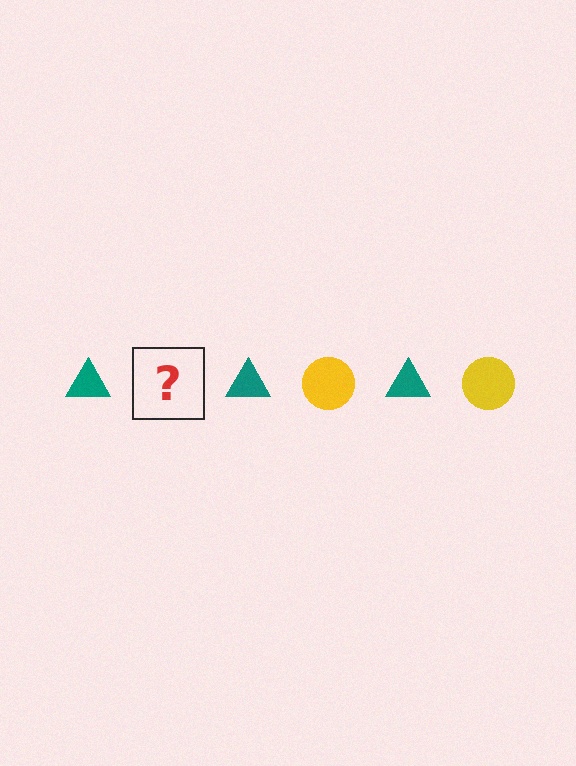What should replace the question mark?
The question mark should be replaced with a yellow circle.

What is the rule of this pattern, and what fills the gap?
The rule is that the pattern alternates between teal triangle and yellow circle. The gap should be filled with a yellow circle.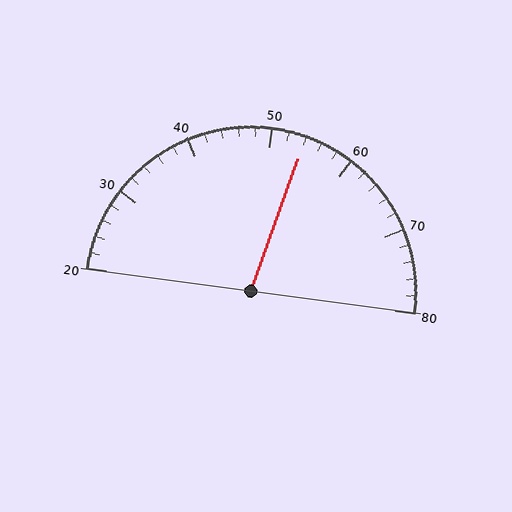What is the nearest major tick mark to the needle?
The nearest major tick mark is 50.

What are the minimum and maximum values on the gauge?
The gauge ranges from 20 to 80.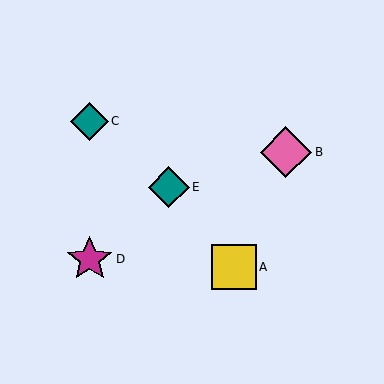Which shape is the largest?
The pink diamond (labeled B) is the largest.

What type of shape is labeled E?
Shape E is a teal diamond.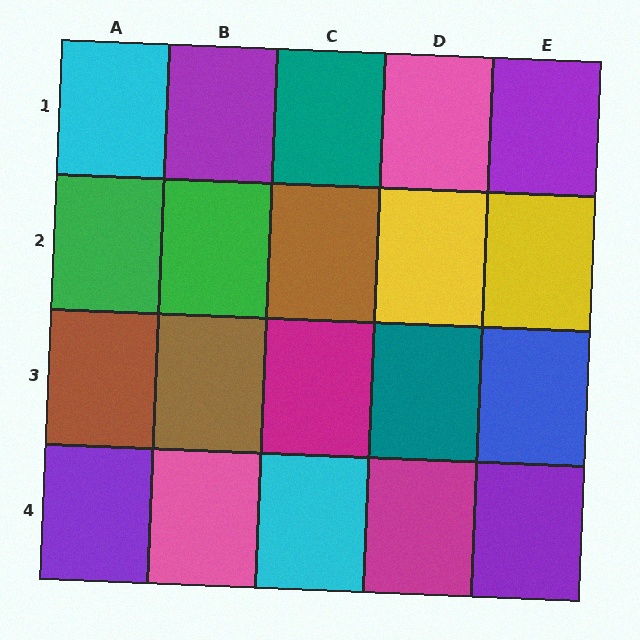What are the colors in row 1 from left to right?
Cyan, purple, teal, pink, purple.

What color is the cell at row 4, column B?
Pink.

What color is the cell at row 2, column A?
Green.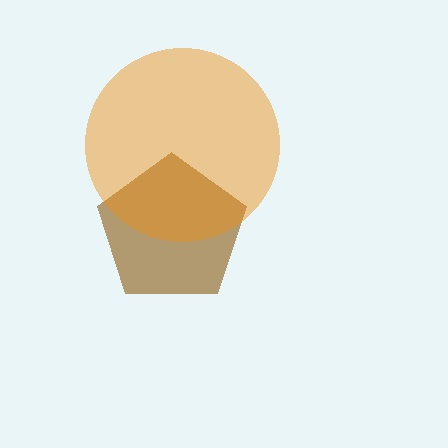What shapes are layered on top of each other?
The layered shapes are: a brown pentagon, an orange circle.